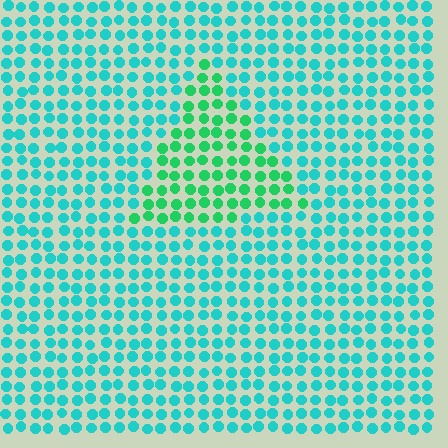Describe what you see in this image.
The image is filled with small cyan elements in a uniform arrangement. A triangle-shaped region is visible where the elements are tinted to a slightly different hue, forming a subtle color boundary.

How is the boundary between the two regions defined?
The boundary is defined purely by a slight shift in hue (about 35 degrees). Spacing, size, and orientation are identical on both sides.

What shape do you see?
I see a triangle.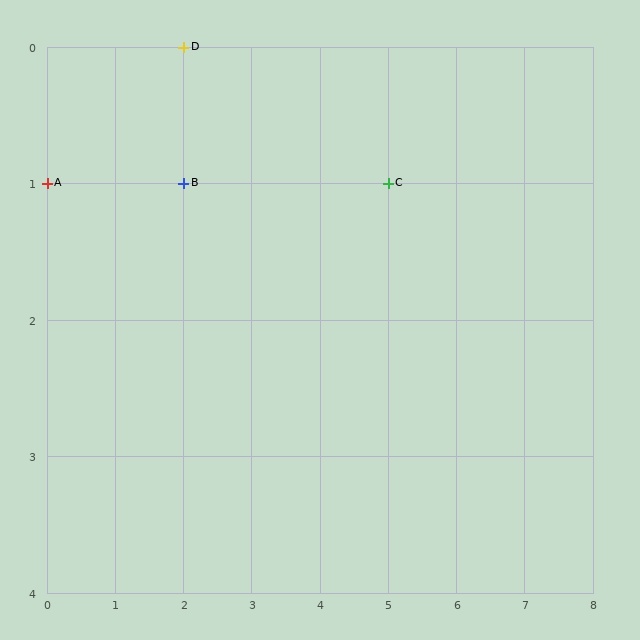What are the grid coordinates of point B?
Point B is at grid coordinates (2, 1).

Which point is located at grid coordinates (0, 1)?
Point A is at (0, 1).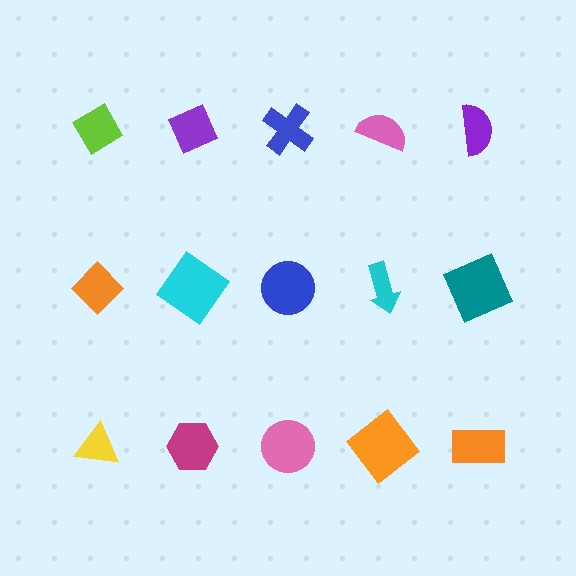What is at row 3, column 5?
An orange rectangle.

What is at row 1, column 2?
A purple diamond.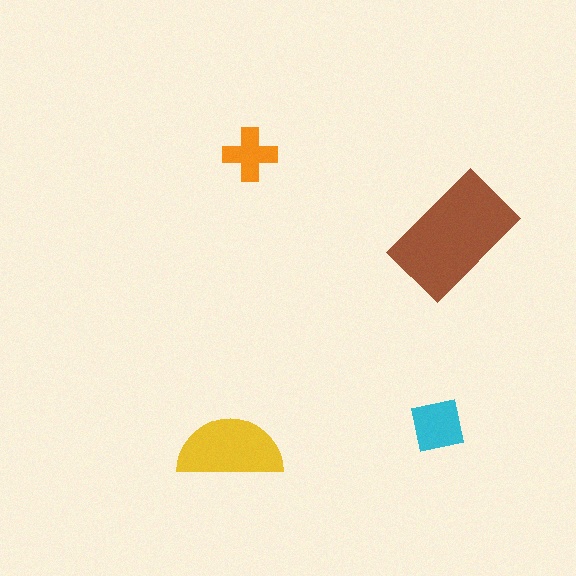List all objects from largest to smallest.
The brown rectangle, the yellow semicircle, the cyan square, the orange cross.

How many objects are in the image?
There are 4 objects in the image.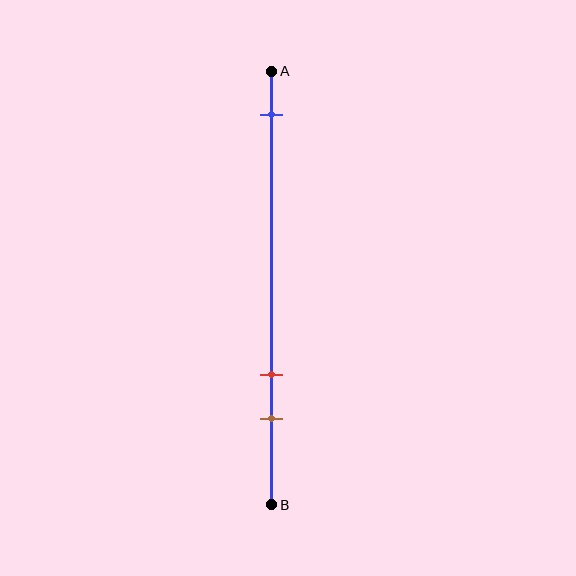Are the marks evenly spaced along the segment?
No, the marks are not evenly spaced.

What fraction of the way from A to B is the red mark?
The red mark is approximately 70% (0.7) of the way from A to B.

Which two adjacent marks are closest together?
The red and brown marks are the closest adjacent pair.